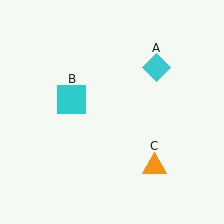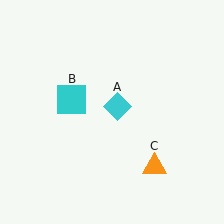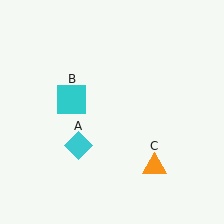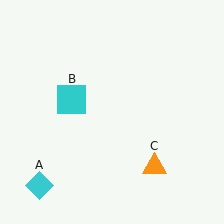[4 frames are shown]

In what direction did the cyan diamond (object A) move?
The cyan diamond (object A) moved down and to the left.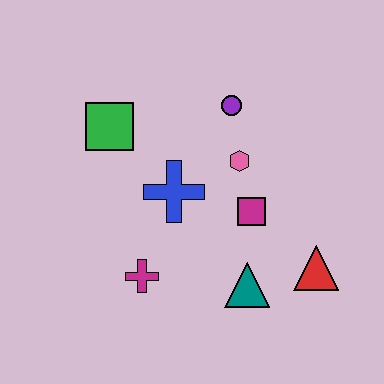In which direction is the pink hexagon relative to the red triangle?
The pink hexagon is above the red triangle.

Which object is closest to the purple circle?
The pink hexagon is closest to the purple circle.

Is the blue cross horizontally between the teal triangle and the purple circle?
No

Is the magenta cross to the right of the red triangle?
No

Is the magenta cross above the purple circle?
No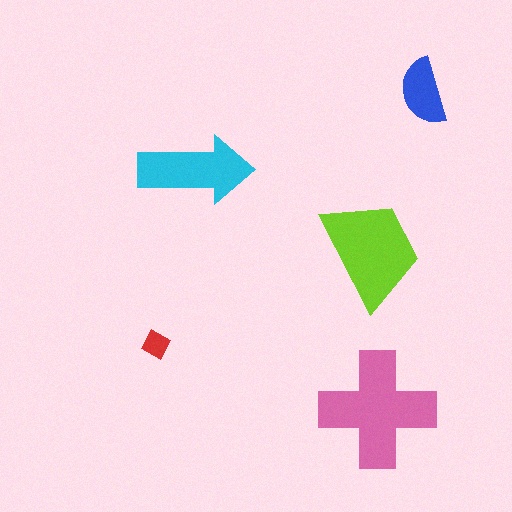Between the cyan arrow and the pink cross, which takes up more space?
The pink cross.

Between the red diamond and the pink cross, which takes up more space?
The pink cross.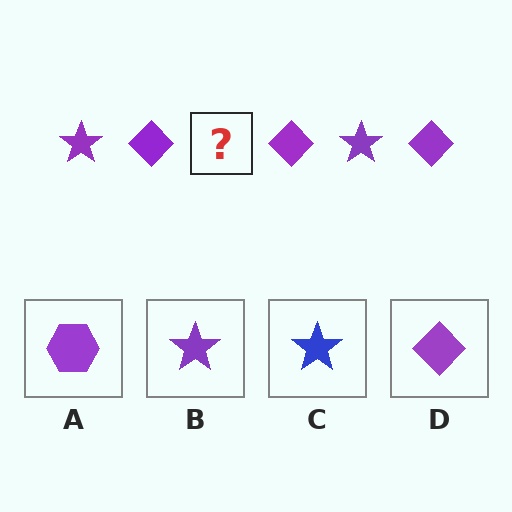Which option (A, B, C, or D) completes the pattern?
B.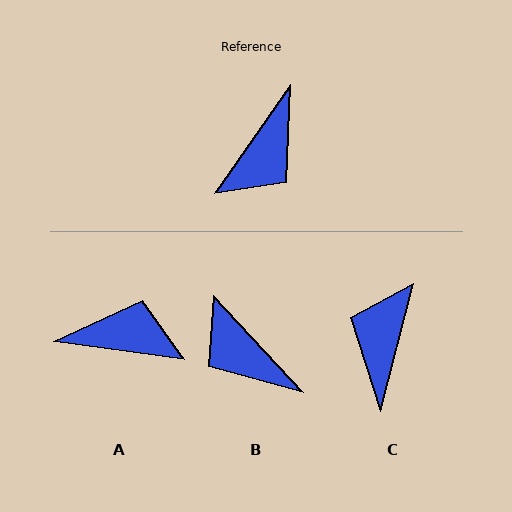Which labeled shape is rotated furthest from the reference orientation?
C, about 160 degrees away.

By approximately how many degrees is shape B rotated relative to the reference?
Approximately 102 degrees clockwise.